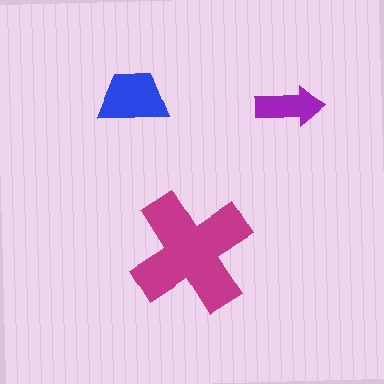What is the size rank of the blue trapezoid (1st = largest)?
2nd.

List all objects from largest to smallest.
The magenta cross, the blue trapezoid, the purple arrow.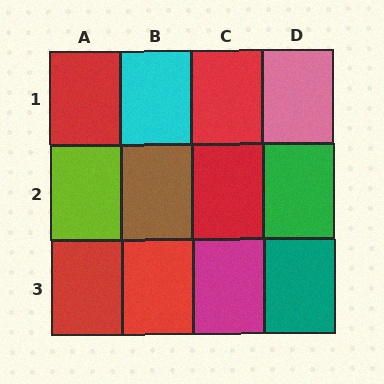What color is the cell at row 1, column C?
Red.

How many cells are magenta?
1 cell is magenta.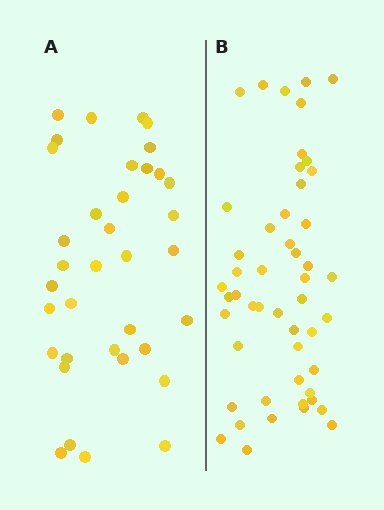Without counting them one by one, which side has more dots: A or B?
Region B (the right region) has more dots.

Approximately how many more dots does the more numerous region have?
Region B has approximately 15 more dots than region A.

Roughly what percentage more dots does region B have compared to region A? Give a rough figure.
About 40% more.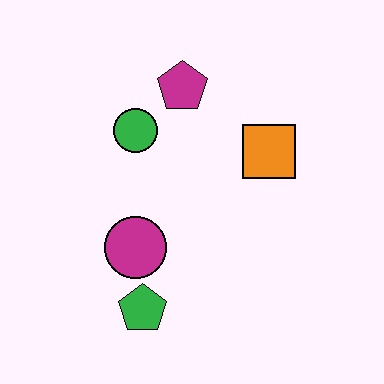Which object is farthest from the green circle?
The green pentagon is farthest from the green circle.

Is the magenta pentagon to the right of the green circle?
Yes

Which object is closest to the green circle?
The magenta pentagon is closest to the green circle.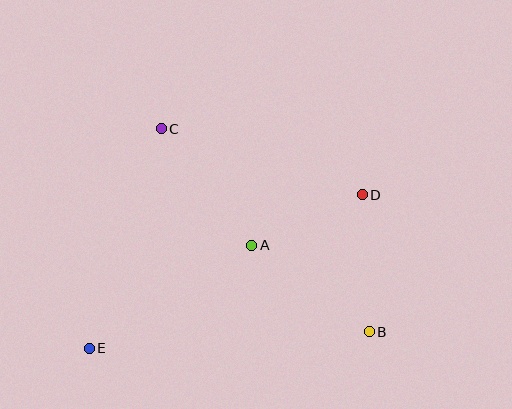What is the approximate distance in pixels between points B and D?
The distance between B and D is approximately 137 pixels.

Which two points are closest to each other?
Points A and D are closest to each other.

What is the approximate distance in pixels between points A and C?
The distance between A and C is approximately 148 pixels.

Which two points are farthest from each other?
Points D and E are farthest from each other.